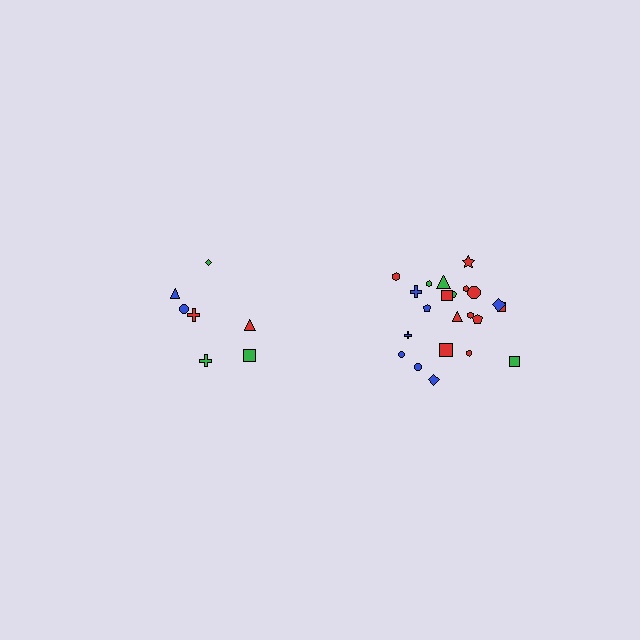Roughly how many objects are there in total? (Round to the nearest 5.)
Roughly 30 objects in total.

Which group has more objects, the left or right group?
The right group.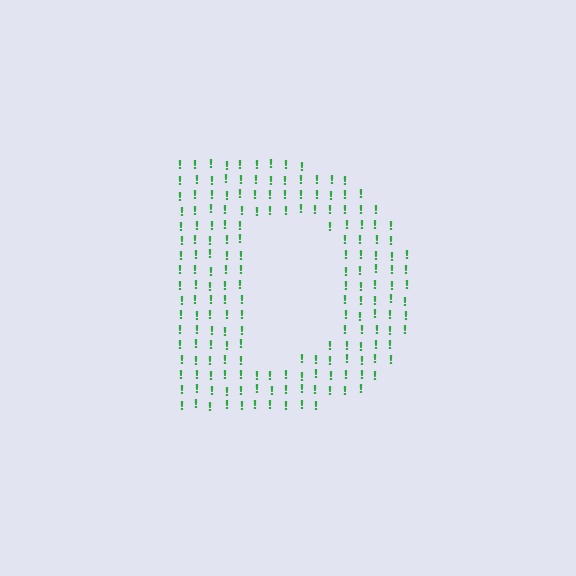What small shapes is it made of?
It is made of small exclamation marks.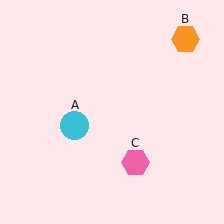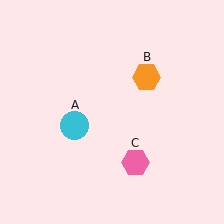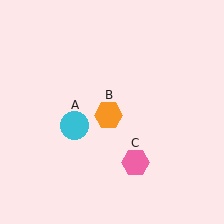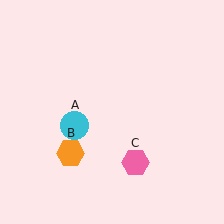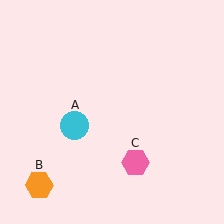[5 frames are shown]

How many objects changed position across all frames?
1 object changed position: orange hexagon (object B).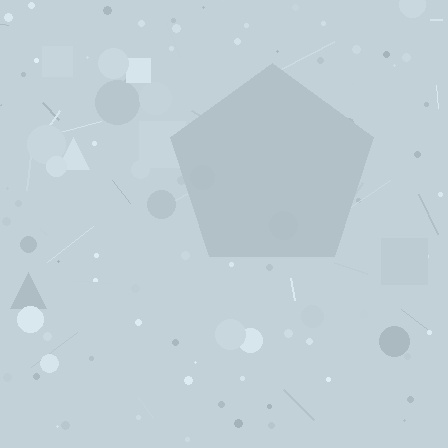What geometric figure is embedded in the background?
A pentagon is embedded in the background.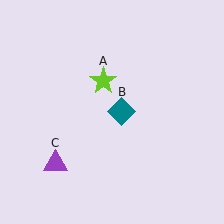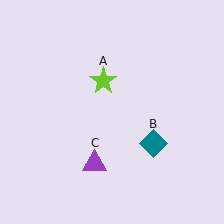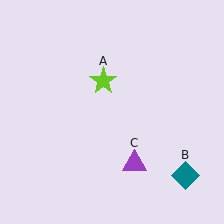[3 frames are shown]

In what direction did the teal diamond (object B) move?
The teal diamond (object B) moved down and to the right.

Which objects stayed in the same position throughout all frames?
Lime star (object A) remained stationary.